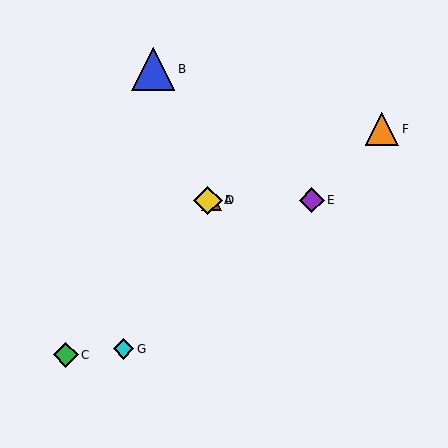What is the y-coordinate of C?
Object C is at y≈355.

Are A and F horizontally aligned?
No, A is at y≈200 and F is at y≈129.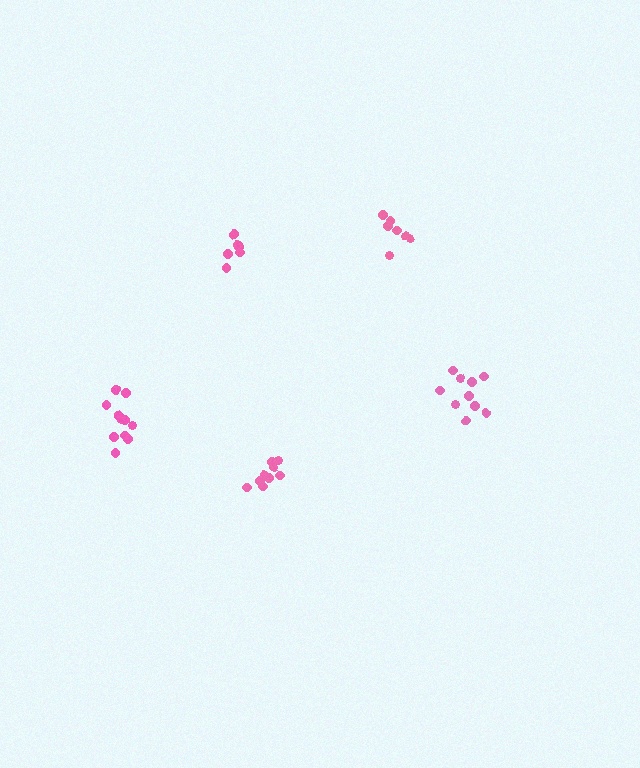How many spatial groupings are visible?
There are 5 spatial groupings.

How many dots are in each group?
Group 1: 9 dots, Group 2: 7 dots, Group 3: 6 dots, Group 4: 11 dots, Group 5: 10 dots (43 total).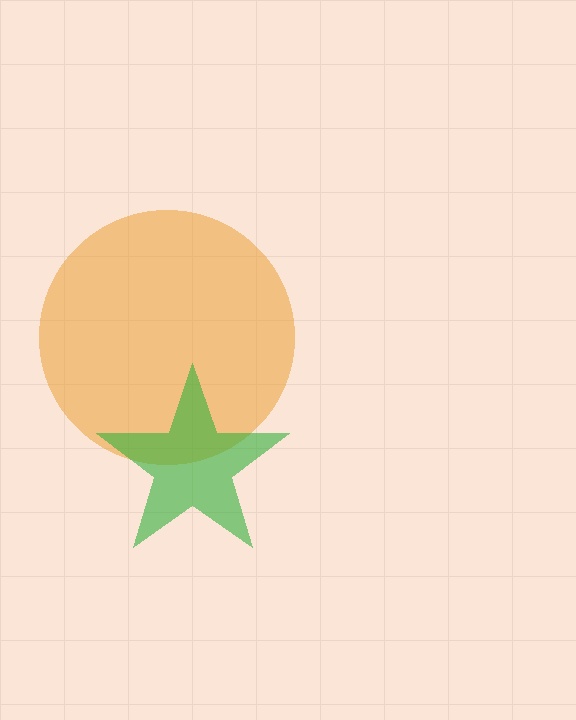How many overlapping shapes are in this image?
There are 2 overlapping shapes in the image.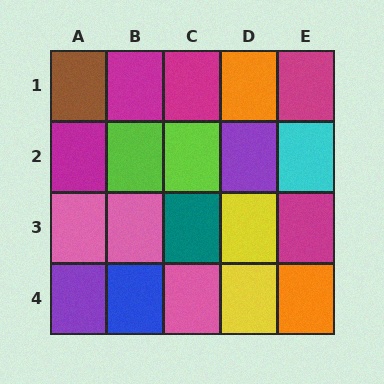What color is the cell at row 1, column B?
Magenta.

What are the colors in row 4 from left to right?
Purple, blue, pink, yellow, orange.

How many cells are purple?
2 cells are purple.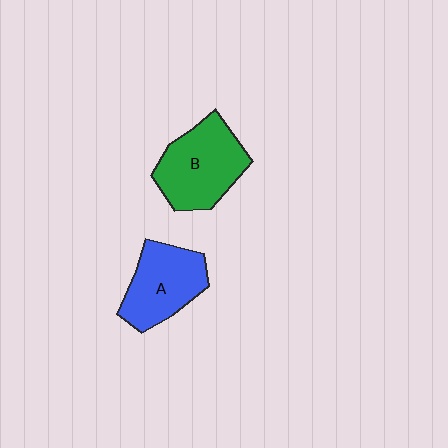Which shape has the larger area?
Shape B (green).